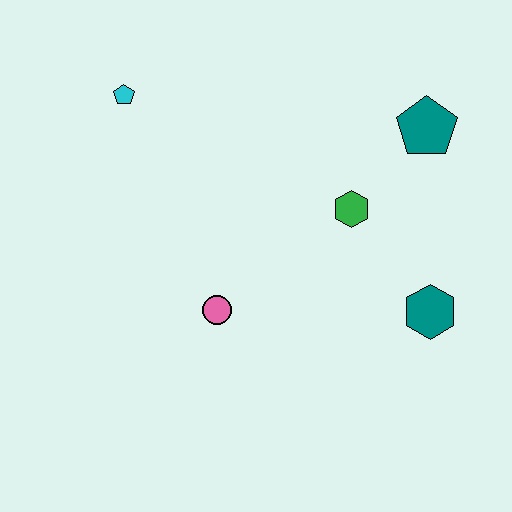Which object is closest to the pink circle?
The green hexagon is closest to the pink circle.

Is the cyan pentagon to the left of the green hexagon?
Yes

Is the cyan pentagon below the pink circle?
No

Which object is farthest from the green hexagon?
The cyan pentagon is farthest from the green hexagon.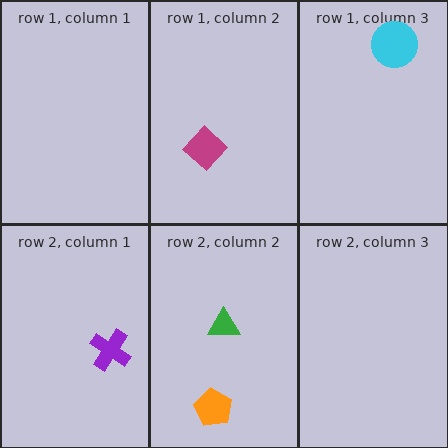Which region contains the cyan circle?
The row 1, column 3 region.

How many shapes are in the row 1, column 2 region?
1.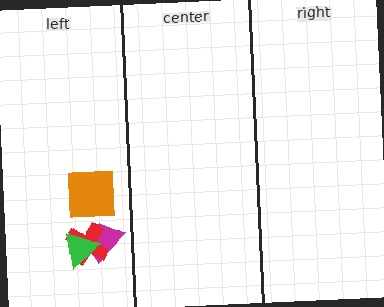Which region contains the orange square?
The left region.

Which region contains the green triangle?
The left region.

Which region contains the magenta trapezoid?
The left region.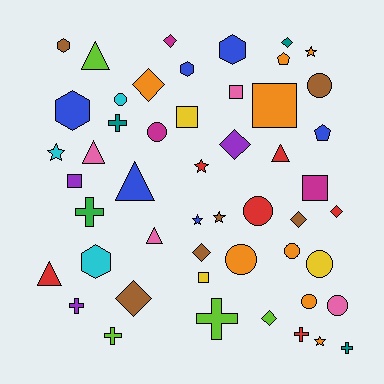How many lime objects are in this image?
There are 4 lime objects.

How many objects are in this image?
There are 50 objects.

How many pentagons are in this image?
There are 2 pentagons.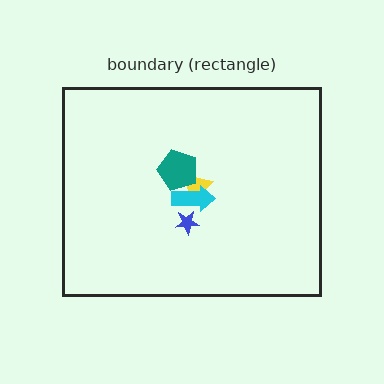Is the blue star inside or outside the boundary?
Inside.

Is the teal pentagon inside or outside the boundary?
Inside.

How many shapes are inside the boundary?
4 inside, 0 outside.